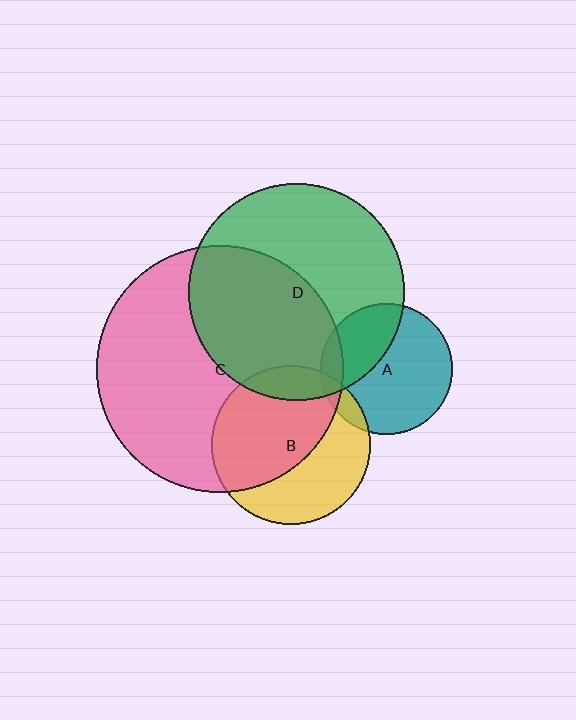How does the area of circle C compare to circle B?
Approximately 2.4 times.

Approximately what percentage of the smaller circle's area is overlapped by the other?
Approximately 15%.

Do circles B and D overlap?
Yes.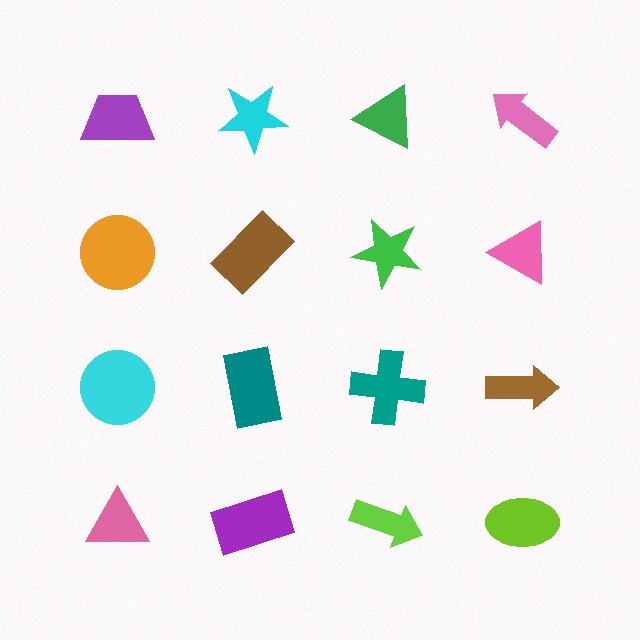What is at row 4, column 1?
A pink triangle.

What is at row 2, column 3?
A green star.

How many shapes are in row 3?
4 shapes.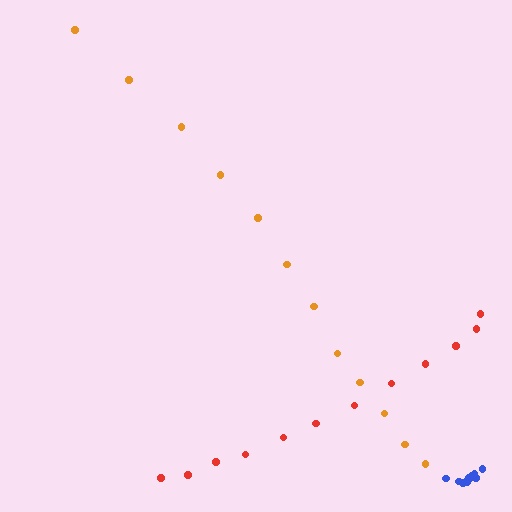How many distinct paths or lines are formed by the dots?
There are 3 distinct paths.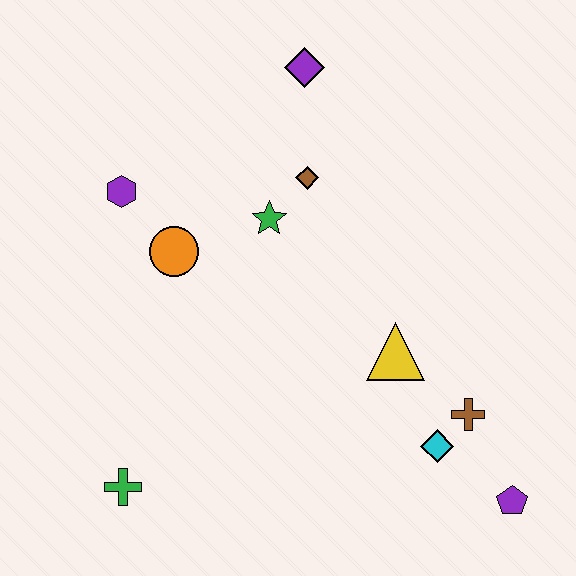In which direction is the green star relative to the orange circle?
The green star is to the right of the orange circle.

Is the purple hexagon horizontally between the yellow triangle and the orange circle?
No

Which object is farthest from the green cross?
The purple diamond is farthest from the green cross.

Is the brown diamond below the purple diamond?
Yes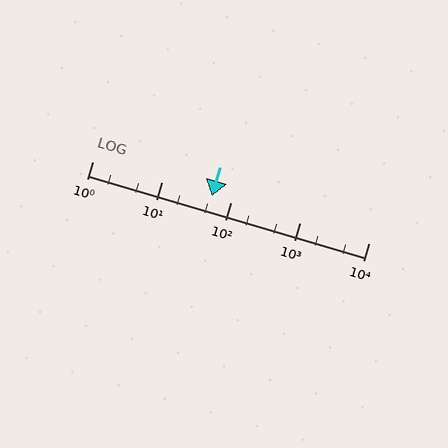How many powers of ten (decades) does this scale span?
The scale spans 4 decades, from 1 to 10000.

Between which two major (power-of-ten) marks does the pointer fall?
The pointer is between 10 and 100.